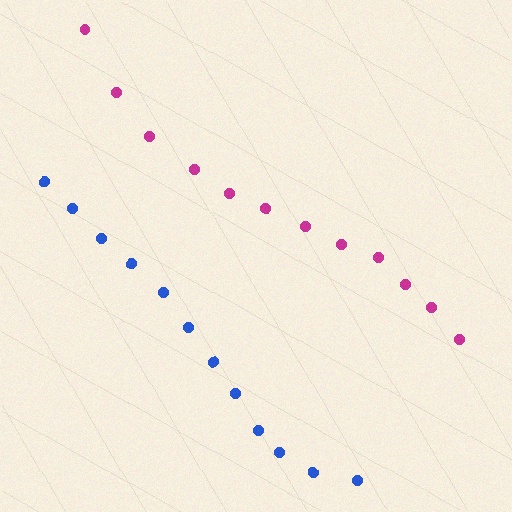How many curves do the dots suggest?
There are 2 distinct paths.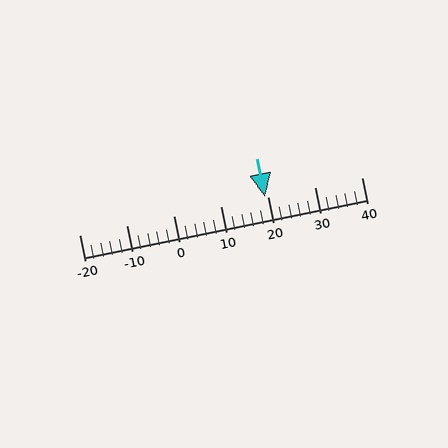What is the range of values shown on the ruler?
The ruler shows values from -20 to 40.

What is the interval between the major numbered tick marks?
The major tick marks are spaced 10 units apart.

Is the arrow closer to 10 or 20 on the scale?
The arrow is closer to 20.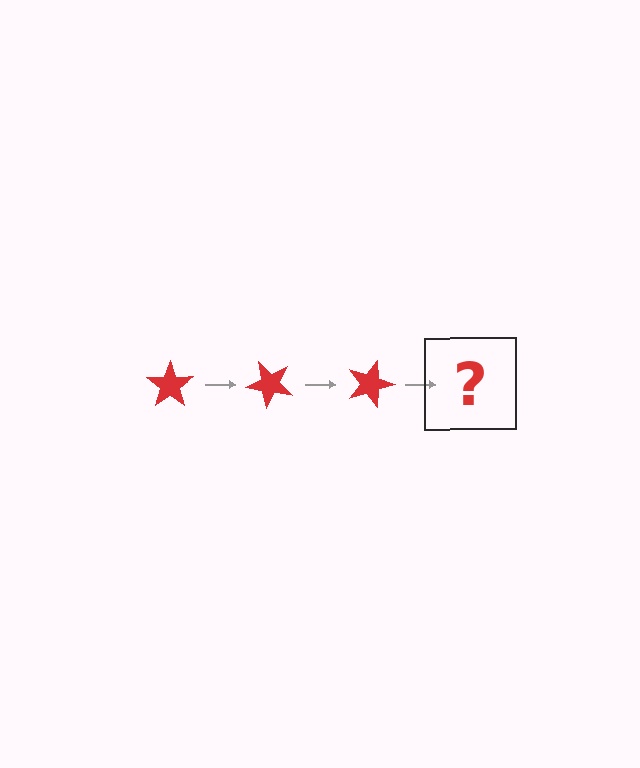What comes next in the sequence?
The next element should be a red star rotated 135 degrees.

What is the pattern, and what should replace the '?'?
The pattern is that the star rotates 45 degrees each step. The '?' should be a red star rotated 135 degrees.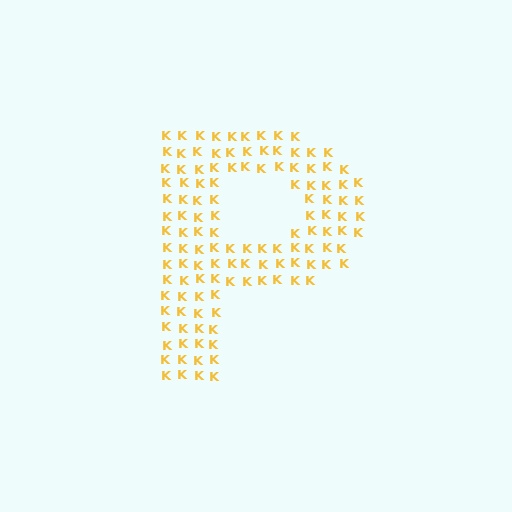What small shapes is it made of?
It is made of small letter K's.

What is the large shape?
The large shape is the letter P.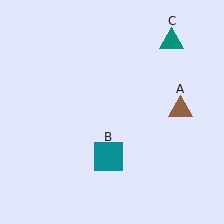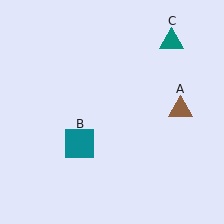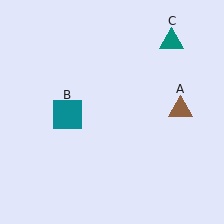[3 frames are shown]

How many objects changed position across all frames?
1 object changed position: teal square (object B).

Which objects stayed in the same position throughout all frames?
Brown triangle (object A) and teal triangle (object C) remained stationary.